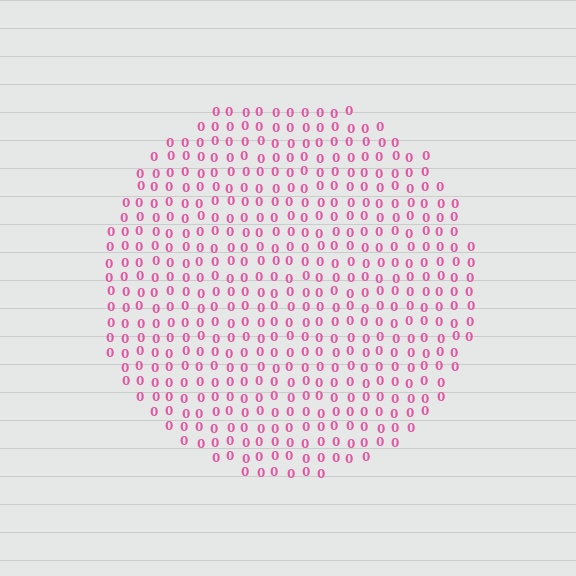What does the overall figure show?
The overall figure shows a circle.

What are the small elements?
The small elements are digit 0's.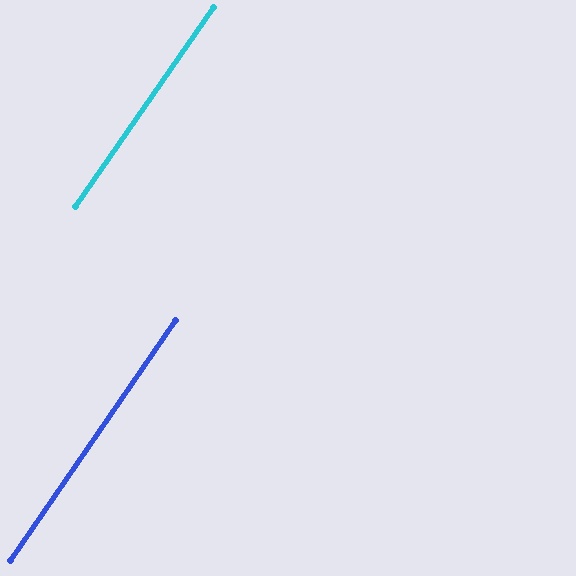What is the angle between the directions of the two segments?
Approximately 0 degrees.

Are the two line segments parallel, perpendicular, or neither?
Parallel — their directions differ by only 0.2°.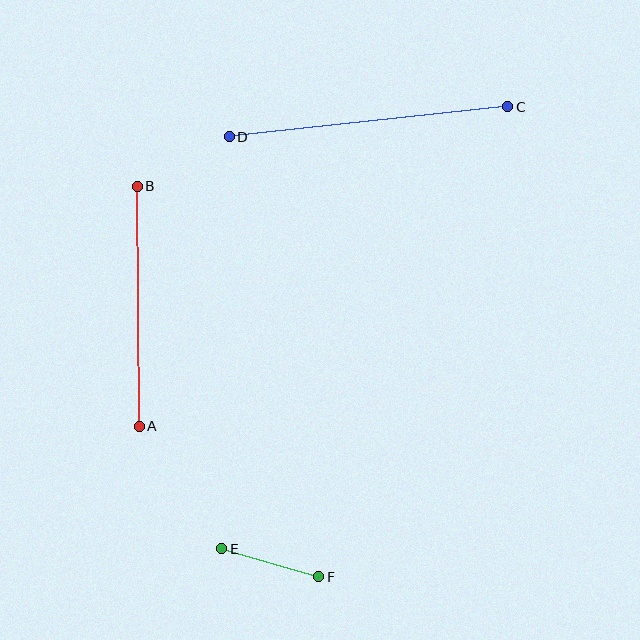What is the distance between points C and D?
The distance is approximately 280 pixels.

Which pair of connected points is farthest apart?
Points C and D are farthest apart.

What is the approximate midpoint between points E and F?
The midpoint is at approximately (270, 563) pixels.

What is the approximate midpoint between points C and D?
The midpoint is at approximately (369, 122) pixels.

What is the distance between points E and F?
The distance is approximately 101 pixels.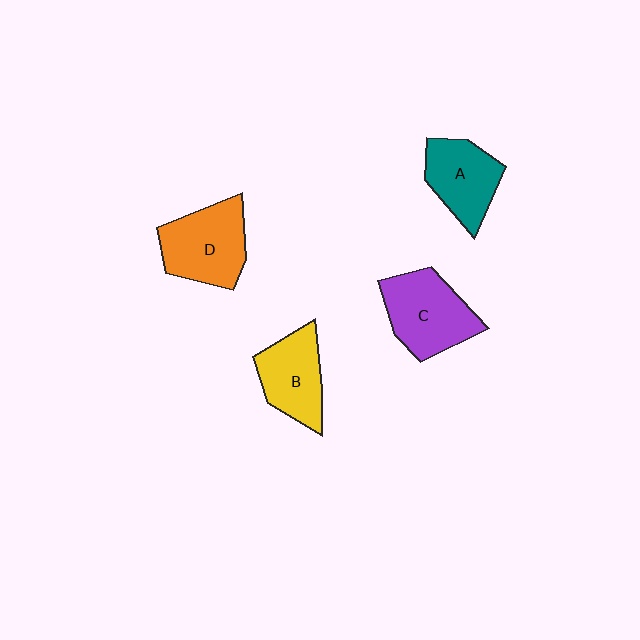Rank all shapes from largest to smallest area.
From largest to smallest: C (purple), D (orange), A (teal), B (yellow).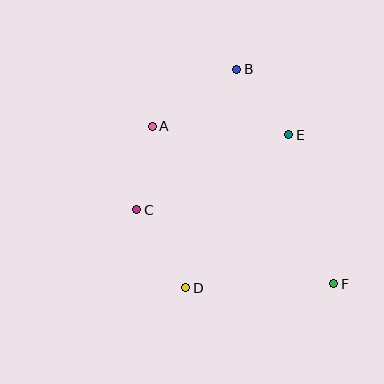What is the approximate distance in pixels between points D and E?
The distance between D and E is approximately 184 pixels.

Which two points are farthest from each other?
Points A and F are farthest from each other.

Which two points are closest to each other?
Points B and E are closest to each other.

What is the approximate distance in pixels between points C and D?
The distance between C and D is approximately 92 pixels.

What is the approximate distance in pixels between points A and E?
The distance between A and E is approximately 137 pixels.